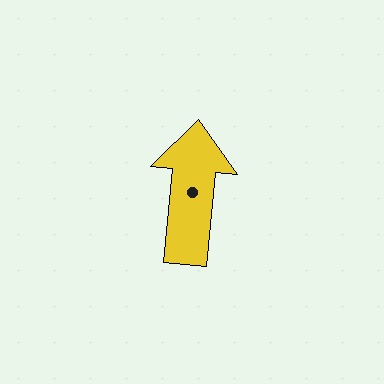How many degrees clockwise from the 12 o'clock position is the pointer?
Approximately 5 degrees.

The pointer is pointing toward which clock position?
Roughly 12 o'clock.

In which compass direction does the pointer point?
North.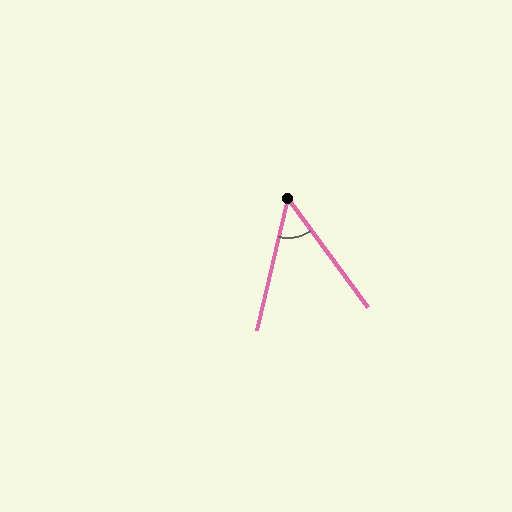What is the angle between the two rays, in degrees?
Approximately 49 degrees.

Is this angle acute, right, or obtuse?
It is acute.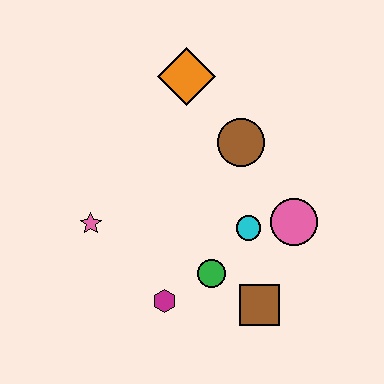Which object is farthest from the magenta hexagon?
The orange diamond is farthest from the magenta hexagon.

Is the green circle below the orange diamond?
Yes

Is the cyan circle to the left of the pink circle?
Yes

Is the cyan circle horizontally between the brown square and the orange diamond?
Yes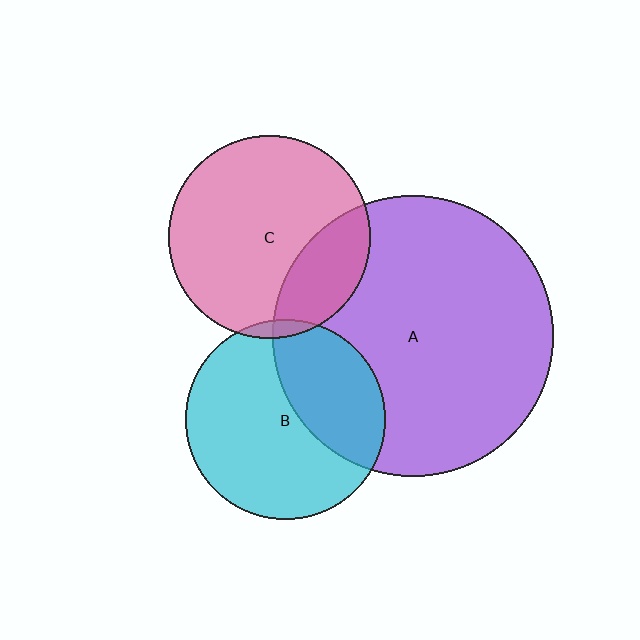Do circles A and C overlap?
Yes.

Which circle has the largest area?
Circle A (purple).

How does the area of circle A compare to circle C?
Approximately 1.9 times.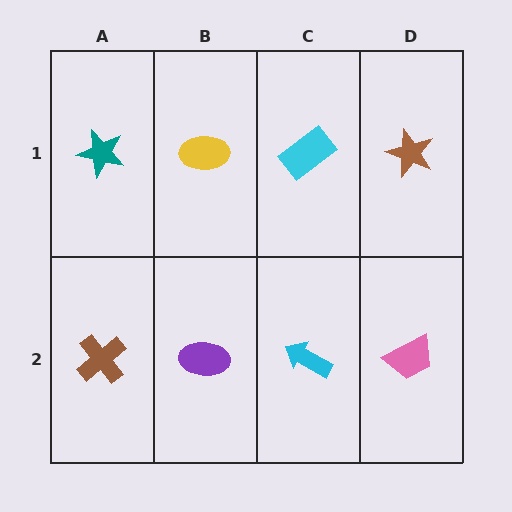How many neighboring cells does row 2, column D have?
2.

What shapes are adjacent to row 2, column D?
A brown star (row 1, column D), a cyan arrow (row 2, column C).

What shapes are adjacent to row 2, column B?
A yellow ellipse (row 1, column B), a brown cross (row 2, column A), a cyan arrow (row 2, column C).